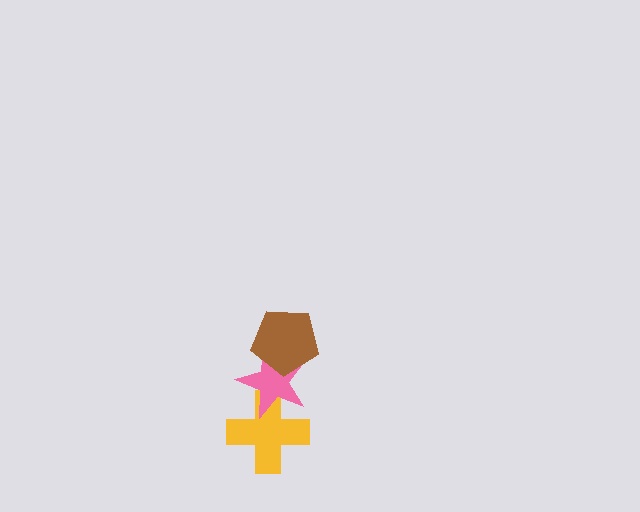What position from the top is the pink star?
The pink star is 2nd from the top.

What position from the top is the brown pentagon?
The brown pentagon is 1st from the top.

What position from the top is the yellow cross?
The yellow cross is 3rd from the top.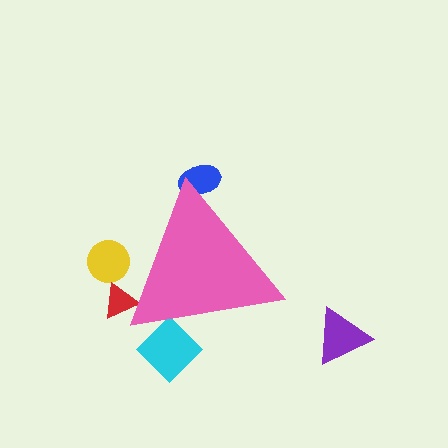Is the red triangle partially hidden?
Yes, the red triangle is partially hidden behind the pink triangle.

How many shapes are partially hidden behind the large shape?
4 shapes are partially hidden.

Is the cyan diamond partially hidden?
Yes, the cyan diamond is partially hidden behind the pink triangle.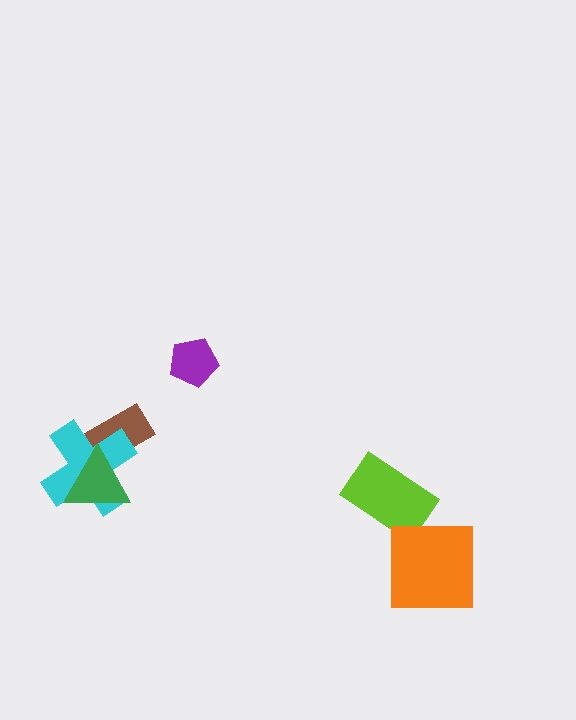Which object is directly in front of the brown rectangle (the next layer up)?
The cyan cross is directly in front of the brown rectangle.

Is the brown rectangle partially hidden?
Yes, it is partially covered by another shape.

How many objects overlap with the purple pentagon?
0 objects overlap with the purple pentagon.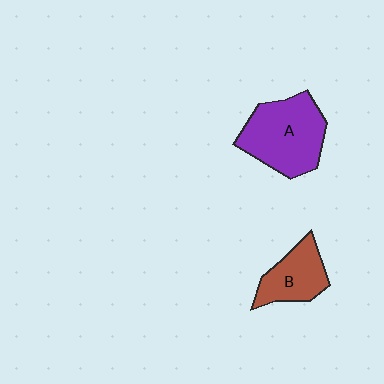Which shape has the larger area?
Shape A (purple).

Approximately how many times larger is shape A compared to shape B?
Approximately 1.7 times.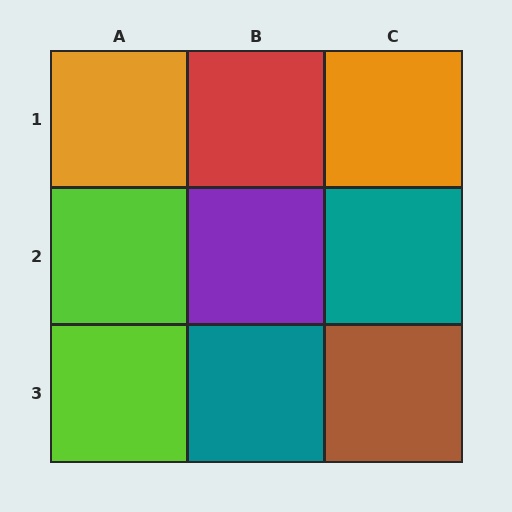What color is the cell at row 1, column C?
Orange.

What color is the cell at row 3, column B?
Teal.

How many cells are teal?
2 cells are teal.